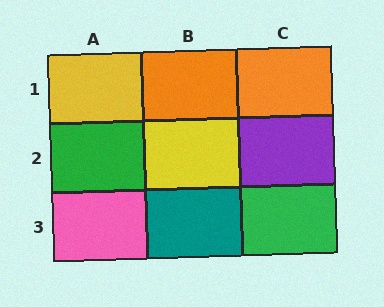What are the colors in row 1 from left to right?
Yellow, orange, orange.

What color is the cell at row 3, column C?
Green.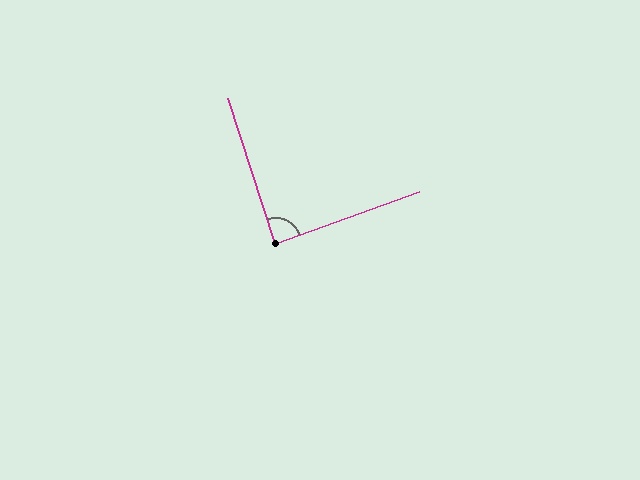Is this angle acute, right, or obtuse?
It is approximately a right angle.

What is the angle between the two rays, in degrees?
Approximately 88 degrees.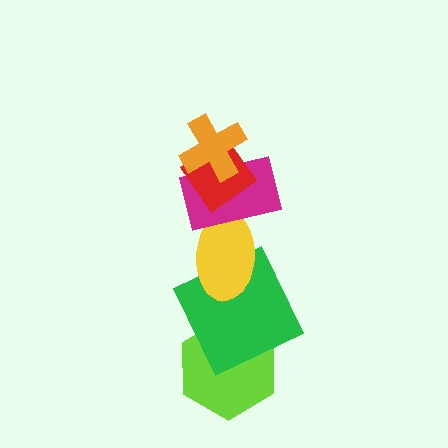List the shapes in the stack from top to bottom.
From top to bottom: the orange cross, the red diamond, the magenta rectangle, the yellow ellipse, the green square, the lime hexagon.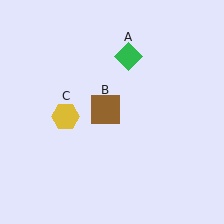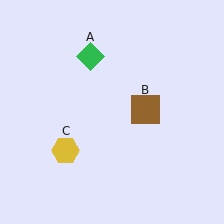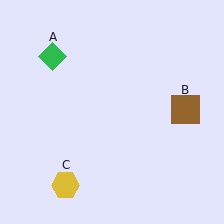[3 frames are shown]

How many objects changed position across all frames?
3 objects changed position: green diamond (object A), brown square (object B), yellow hexagon (object C).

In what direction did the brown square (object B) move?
The brown square (object B) moved right.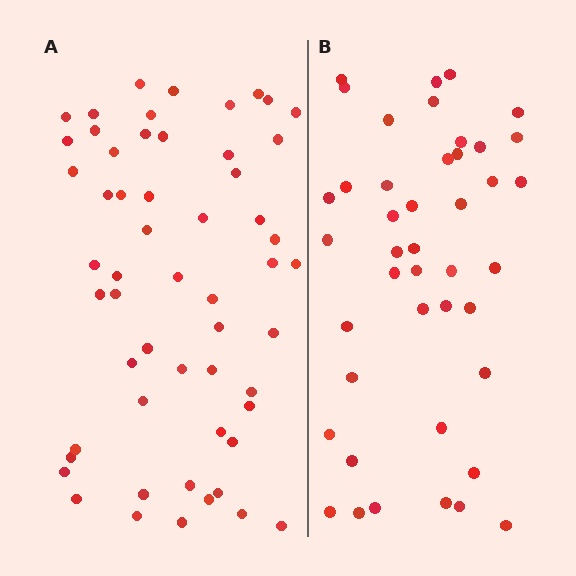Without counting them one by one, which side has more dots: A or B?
Region A (the left region) has more dots.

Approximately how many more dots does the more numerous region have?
Region A has approximately 15 more dots than region B.